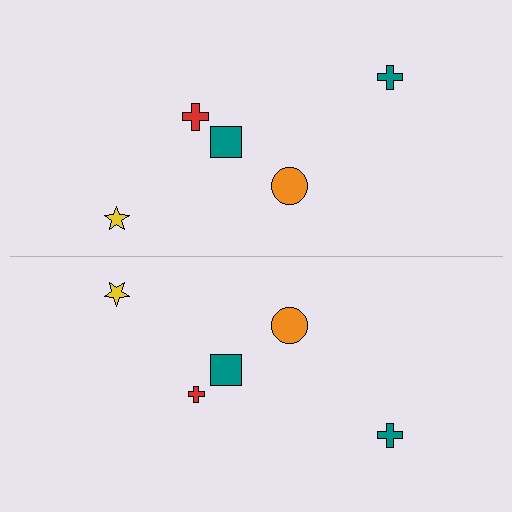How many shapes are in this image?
There are 10 shapes in this image.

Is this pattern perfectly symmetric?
No, the pattern is not perfectly symmetric. The red cross on the bottom side has a different size than its mirror counterpart.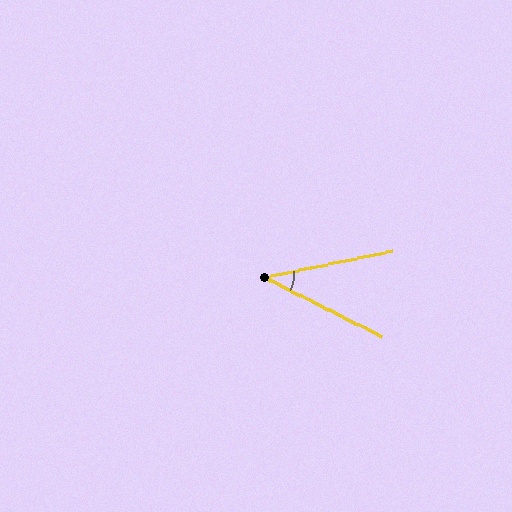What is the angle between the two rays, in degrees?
Approximately 38 degrees.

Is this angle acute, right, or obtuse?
It is acute.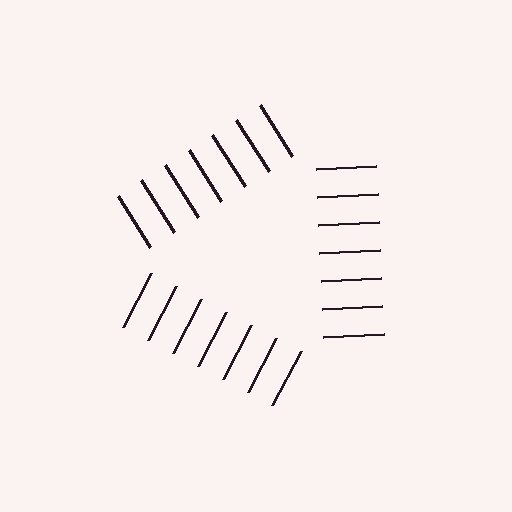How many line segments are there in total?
21 — 7 along each of the 3 edges.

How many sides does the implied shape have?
3 sides — the line-ends trace a triangle.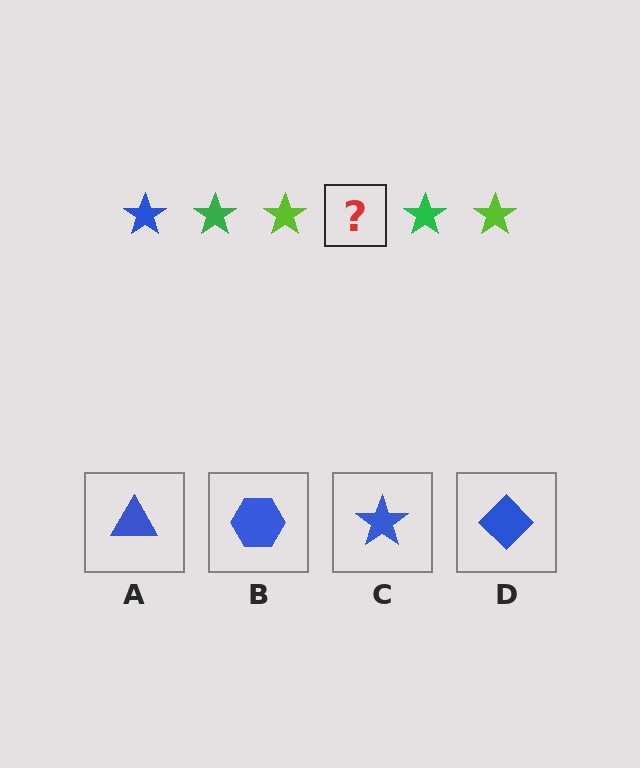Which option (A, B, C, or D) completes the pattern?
C.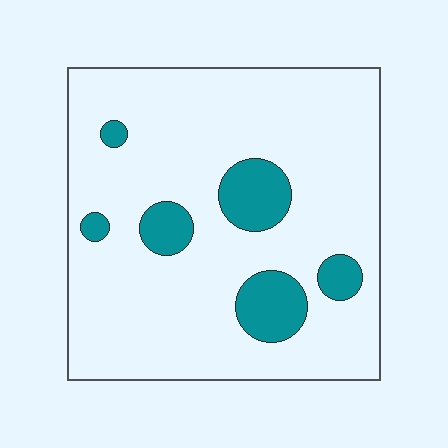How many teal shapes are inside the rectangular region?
6.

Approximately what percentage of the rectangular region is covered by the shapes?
Approximately 15%.